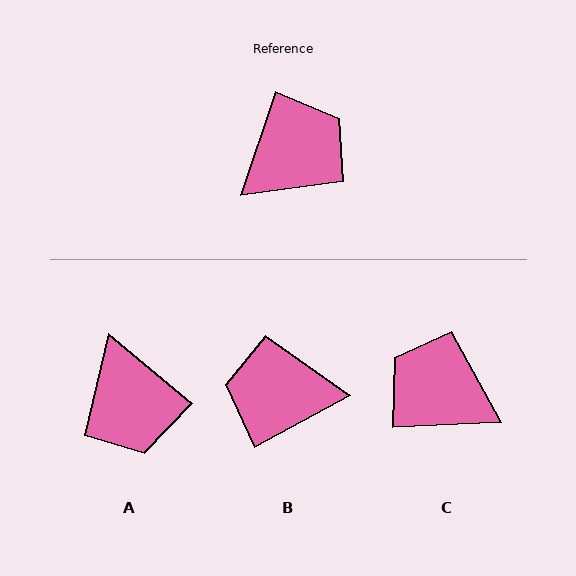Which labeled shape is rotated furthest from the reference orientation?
B, about 137 degrees away.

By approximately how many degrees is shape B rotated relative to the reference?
Approximately 137 degrees counter-clockwise.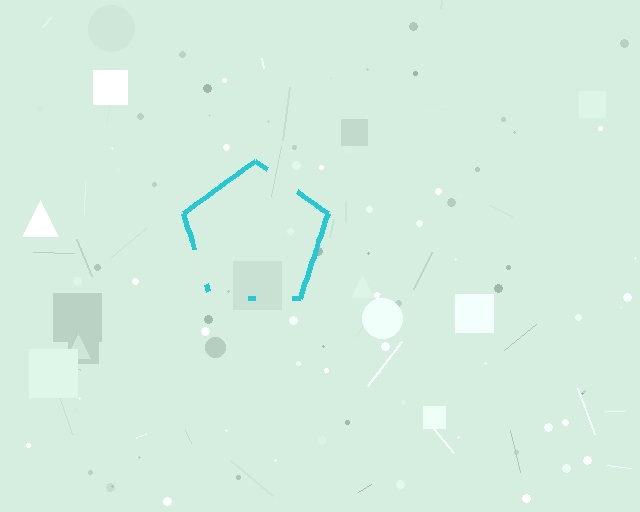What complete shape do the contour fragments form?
The contour fragments form a pentagon.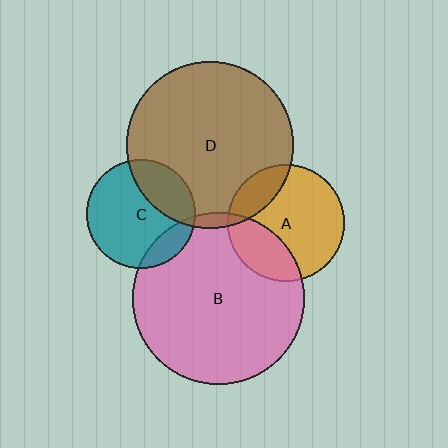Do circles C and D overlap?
Yes.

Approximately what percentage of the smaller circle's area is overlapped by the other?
Approximately 30%.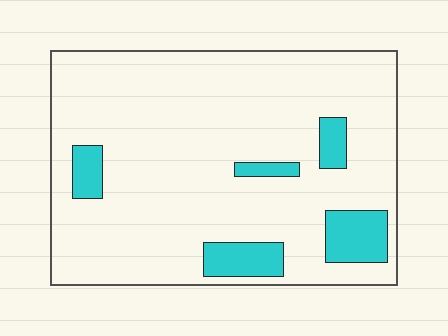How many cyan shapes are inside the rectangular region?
5.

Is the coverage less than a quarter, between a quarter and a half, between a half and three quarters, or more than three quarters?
Less than a quarter.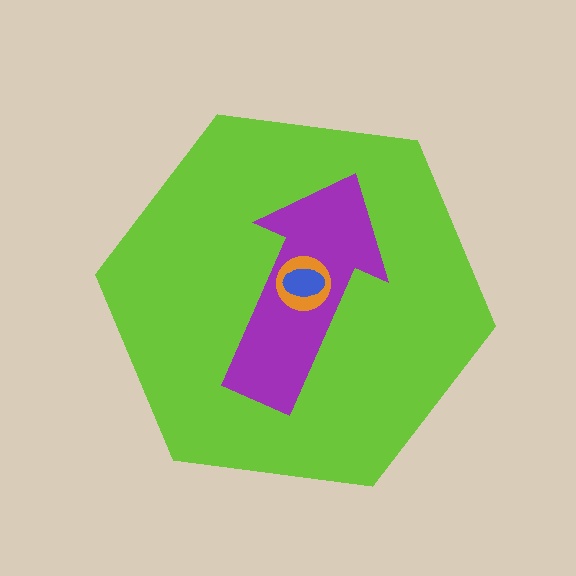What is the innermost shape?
The blue ellipse.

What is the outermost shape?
The lime hexagon.